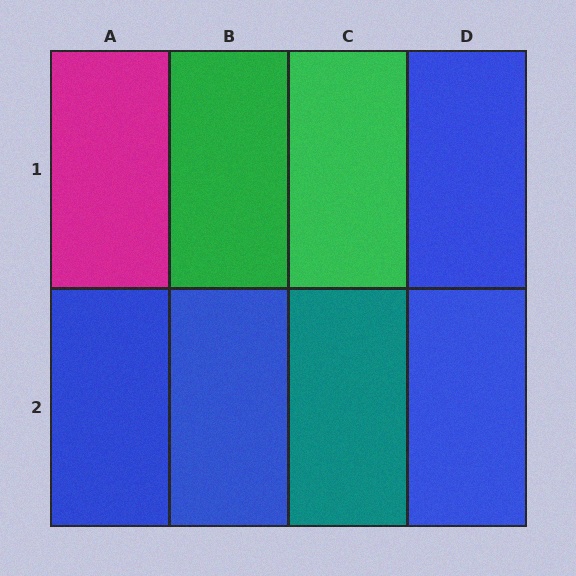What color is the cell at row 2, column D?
Blue.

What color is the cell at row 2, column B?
Blue.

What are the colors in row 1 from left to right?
Magenta, green, green, blue.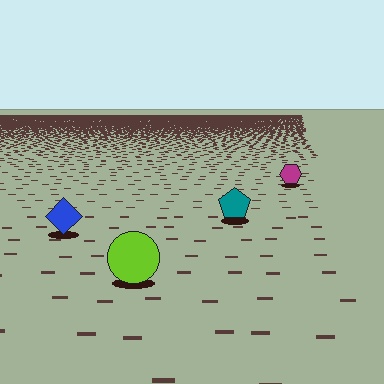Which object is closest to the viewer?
The lime circle is closest. The texture marks near it are larger and more spread out.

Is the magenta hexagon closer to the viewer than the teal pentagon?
No. The teal pentagon is closer — you can tell from the texture gradient: the ground texture is coarser near it.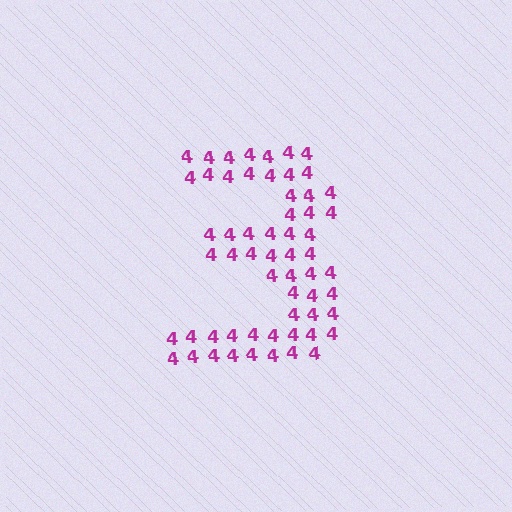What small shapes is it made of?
It is made of small digit 4's.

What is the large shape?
The large shape is the digit 3.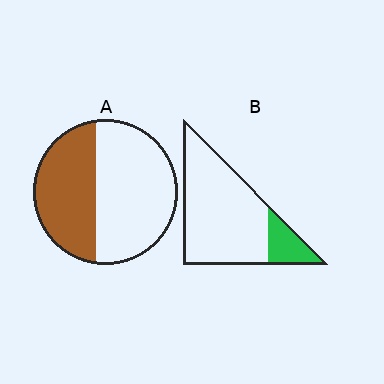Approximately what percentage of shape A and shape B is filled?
A is approximately 40% and B is approximately 15%.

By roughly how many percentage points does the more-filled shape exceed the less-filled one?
By roughly 25 percentage points (A over B).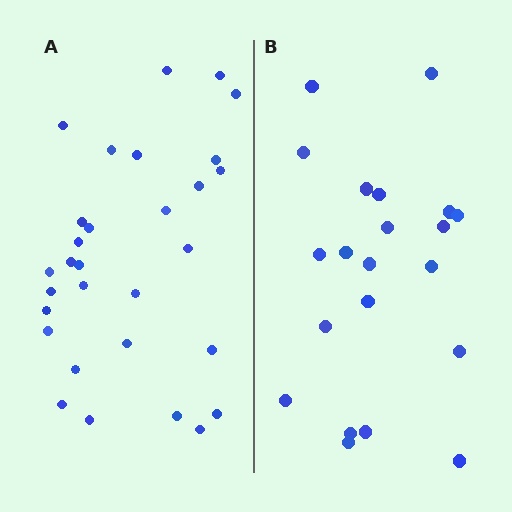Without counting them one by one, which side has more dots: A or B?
Region A (the left region) has more dots.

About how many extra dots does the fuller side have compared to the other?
Region A has roughly 8 or so more dots than region B.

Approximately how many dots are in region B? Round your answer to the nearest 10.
About 20 dots. (The exact count is 21, which rounds to 20.)